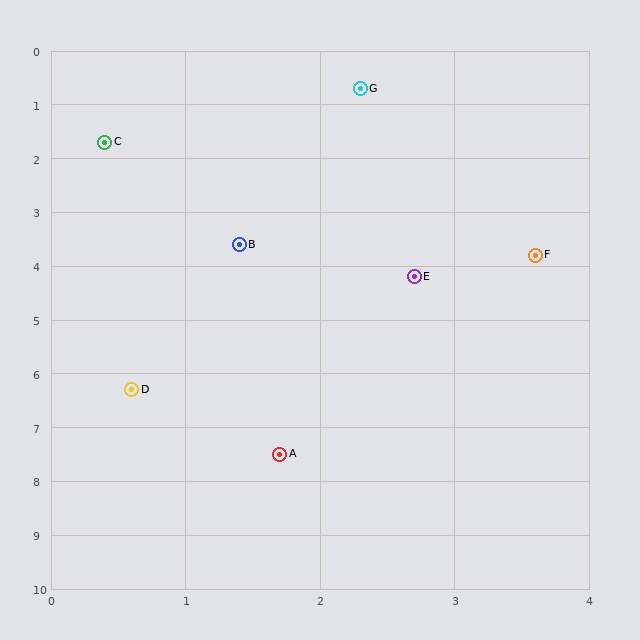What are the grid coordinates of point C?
Point C is at approximately (0.4, 1.7).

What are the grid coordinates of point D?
Point D is at approximately (0.6, 6.3).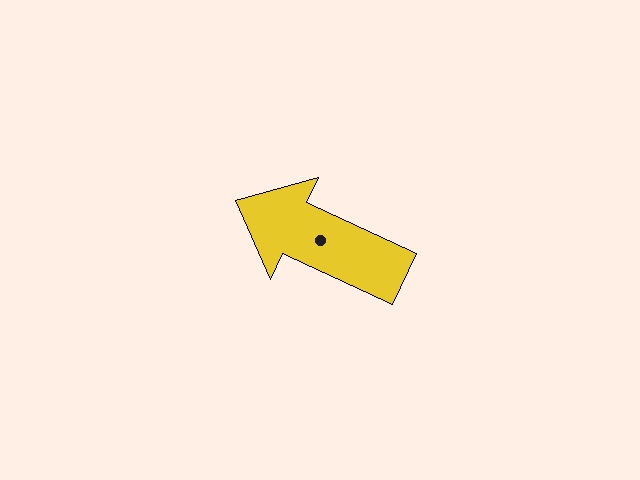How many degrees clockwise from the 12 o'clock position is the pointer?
Approximately 295 degrees.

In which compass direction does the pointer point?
Northwest.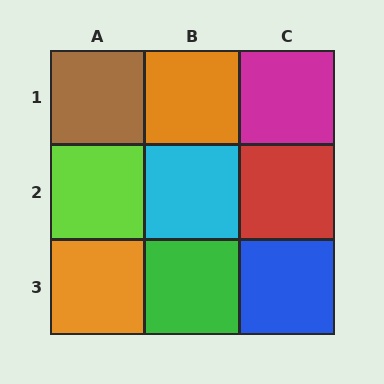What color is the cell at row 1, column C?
Magenta.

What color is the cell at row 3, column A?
Orange.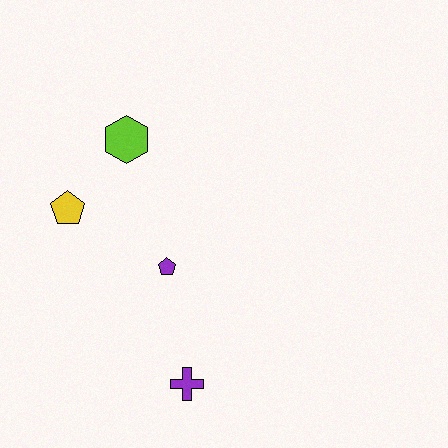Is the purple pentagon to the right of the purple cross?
No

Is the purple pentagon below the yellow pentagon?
Yes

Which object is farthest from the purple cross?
The lime hexagon is farthest from the purple cross.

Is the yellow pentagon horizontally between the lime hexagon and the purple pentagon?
No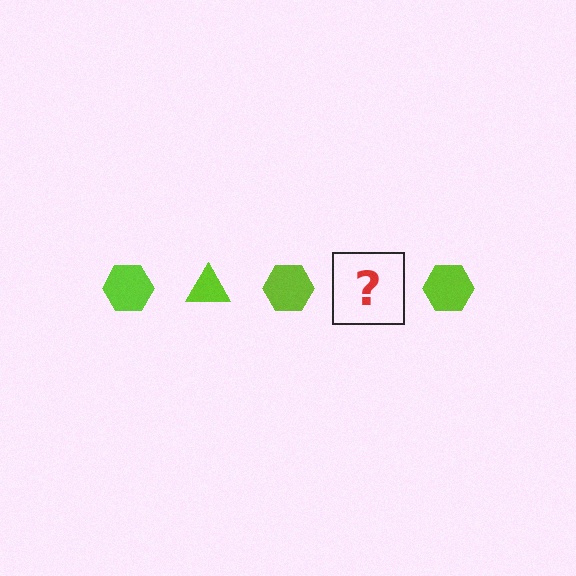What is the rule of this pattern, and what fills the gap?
The rule is that the pattern cycles through hexagon, triangle shapes in lime. The gap should be filled with a lime triangle.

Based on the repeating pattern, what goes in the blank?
The blank should be a lime triangle.